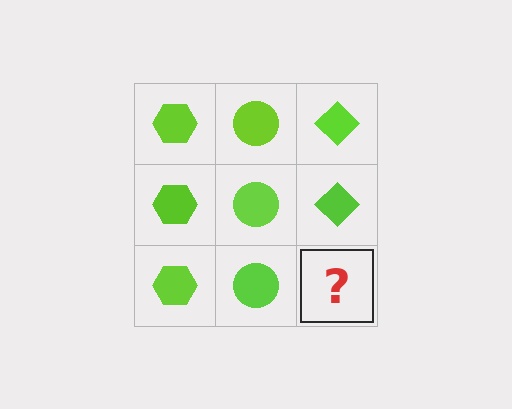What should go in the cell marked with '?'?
The missing cell should contain a lime diamond.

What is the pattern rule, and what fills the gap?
The rule is that each column has a consistent shape. The gap should be filled with a lime diamond.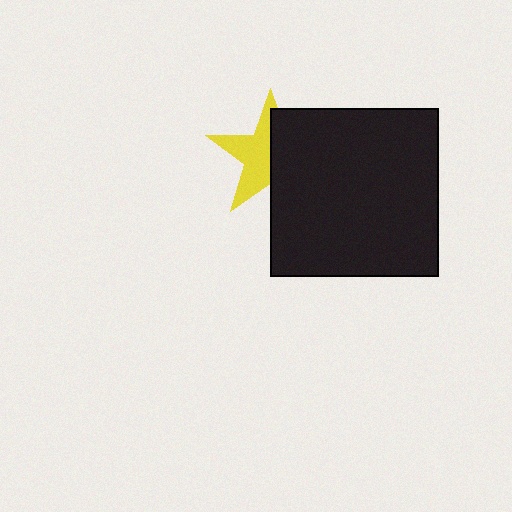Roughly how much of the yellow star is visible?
About half of it is visible (roughly 50%).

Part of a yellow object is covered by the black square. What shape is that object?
It is a star.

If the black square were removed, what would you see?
You would see the complete yellow star.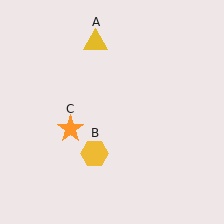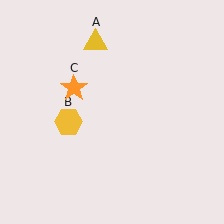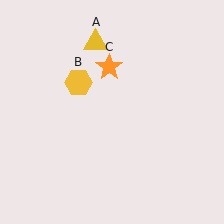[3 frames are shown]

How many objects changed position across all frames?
2 objects changed position: yellow hexagon (object B), orange star (object C).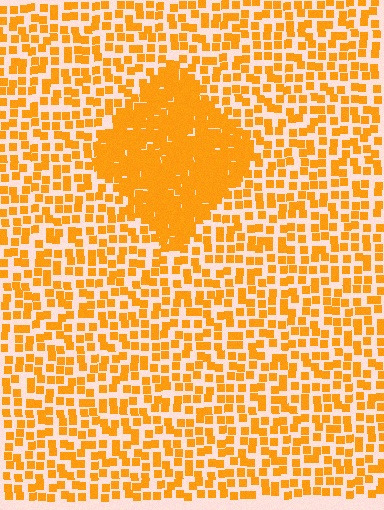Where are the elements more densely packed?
The elements are more densely packed inside the diamond boundary.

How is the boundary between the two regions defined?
The boundary is defined by a change in element density (approximately 2.5x ratio). All elements are the same color, size, and shape.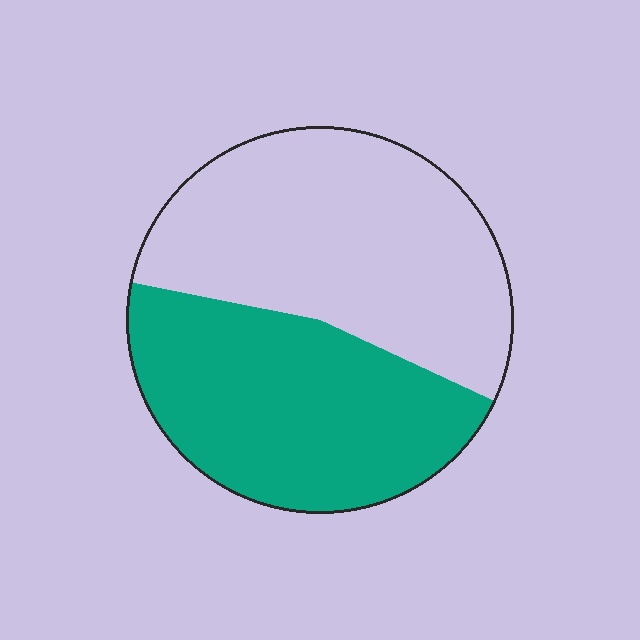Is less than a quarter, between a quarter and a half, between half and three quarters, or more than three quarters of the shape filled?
Between a quarter and a half.